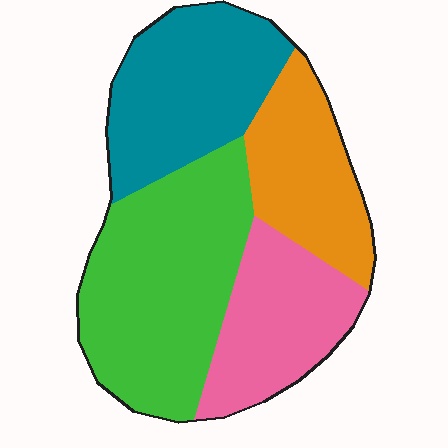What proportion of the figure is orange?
Orange covers roughly 20% of the figure.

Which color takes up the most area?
Green, at roughly 35%.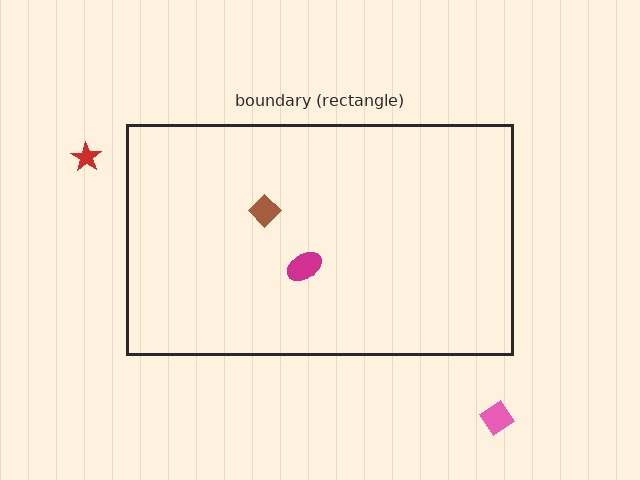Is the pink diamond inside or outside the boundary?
Outside.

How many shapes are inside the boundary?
2 inside, 2 outside.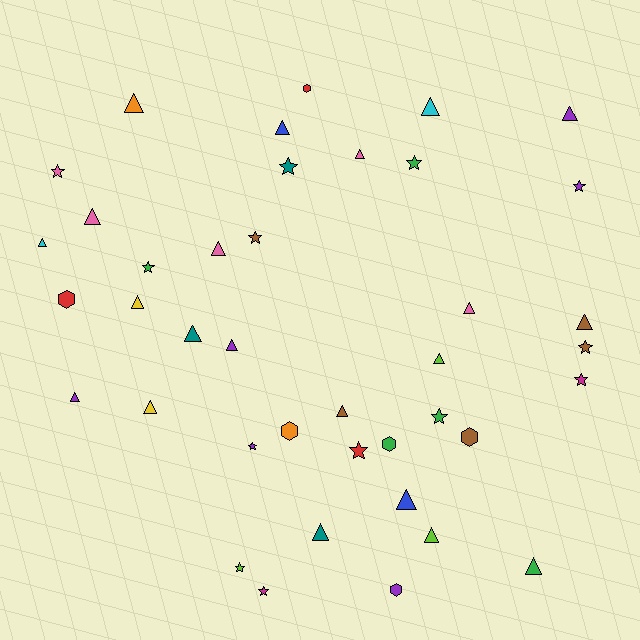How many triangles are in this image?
There are 21 triangles.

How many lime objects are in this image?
There are 3 lime objects.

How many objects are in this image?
There are 40 objects.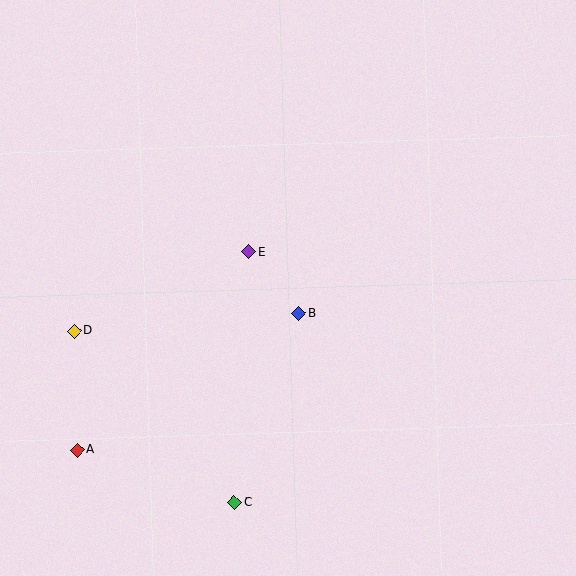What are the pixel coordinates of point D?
Point D is at (74, 331).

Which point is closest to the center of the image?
Point B at (299, 313) is closest to the center.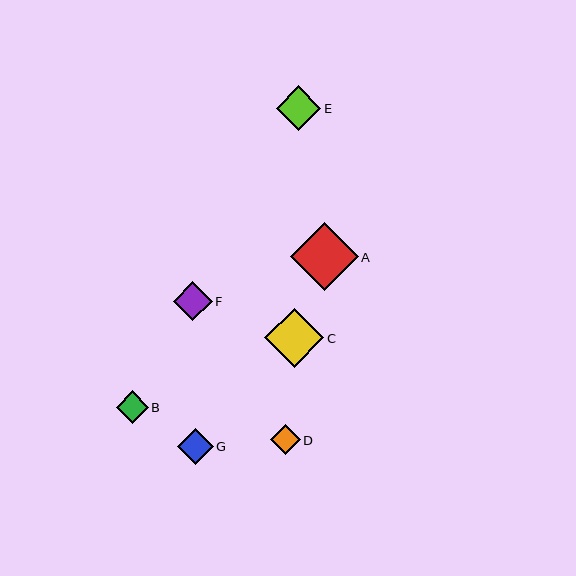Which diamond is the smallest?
Diamond D is the smallest with a size of approximately 30 pixels.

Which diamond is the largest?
Diamond A is the largest with a size of approximately 68 pixels.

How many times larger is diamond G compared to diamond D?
Diamond G is approximately 1.2 times the size of diamond D.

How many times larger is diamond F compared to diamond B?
Diamond F is approximately 1.2 times the size of diamond B.